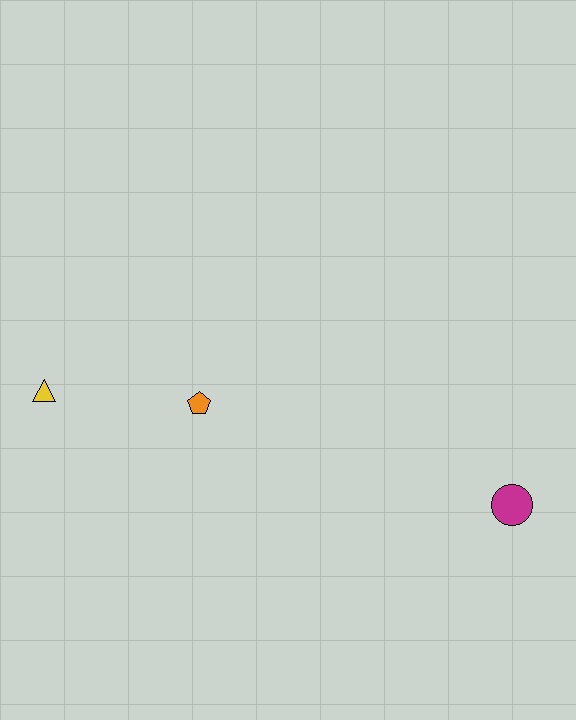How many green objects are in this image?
There are no green objects.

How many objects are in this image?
There are 3 objects.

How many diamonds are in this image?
There are no diamonds.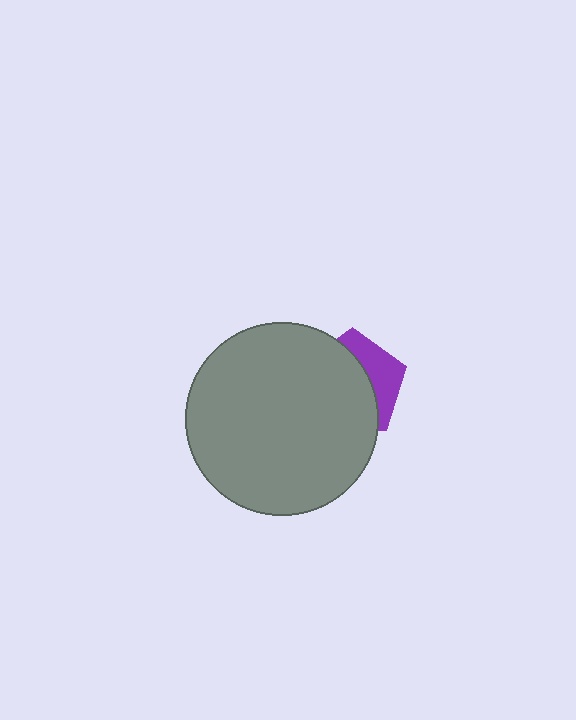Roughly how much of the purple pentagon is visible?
A small part of it is visible (roughly 33%).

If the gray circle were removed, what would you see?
You would see the complete purple pentagon.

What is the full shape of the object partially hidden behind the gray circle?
The partially hidden object is a purple pentagon.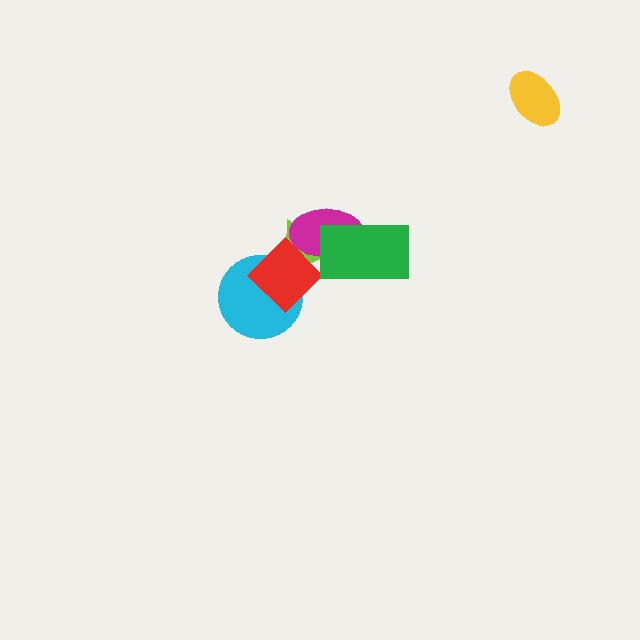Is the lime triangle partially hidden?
Yes, it is partially covered by another shape.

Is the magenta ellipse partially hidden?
Yes, it is partially covered by another shape.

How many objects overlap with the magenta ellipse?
3 objects overlap with the magenta ellipse.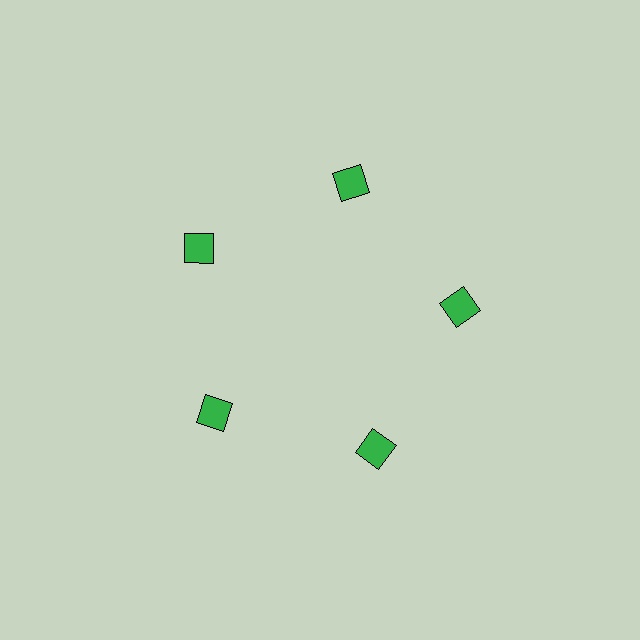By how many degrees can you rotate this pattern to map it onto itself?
The pattern maps onto itself every 72 degrees of rotation.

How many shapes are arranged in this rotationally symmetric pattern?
There are 5 shapes, arranged in 5 groups of 1.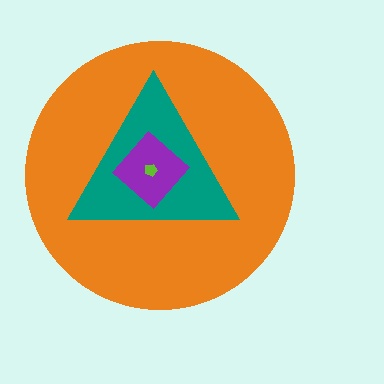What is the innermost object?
The lime pentagon.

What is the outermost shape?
The orange circle.